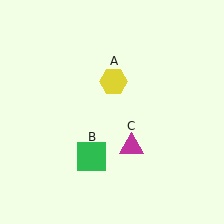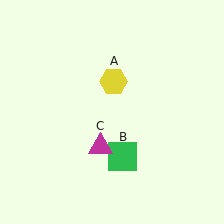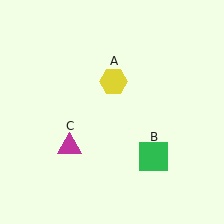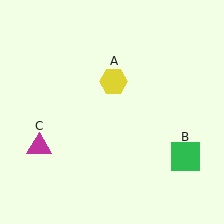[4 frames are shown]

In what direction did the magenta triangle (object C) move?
The magenta triangle (object C) moved left.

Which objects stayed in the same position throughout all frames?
Yellow hexagon (object A) remained stationary.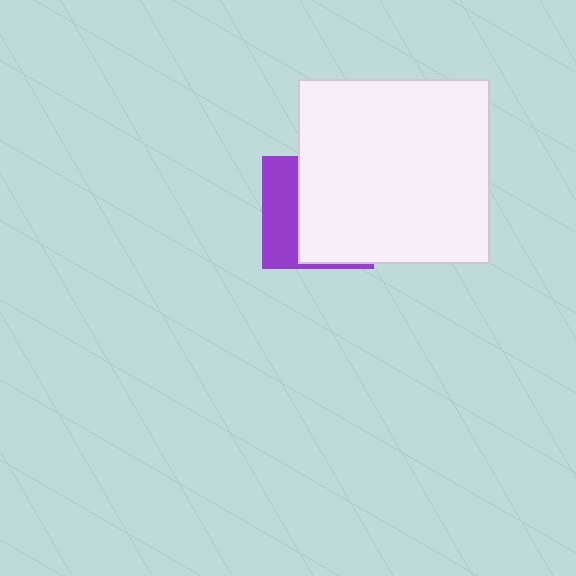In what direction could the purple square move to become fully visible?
The purple square could move left. That would shift it out from behind the white rectangle entirely.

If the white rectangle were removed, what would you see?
You would see the complete purple square.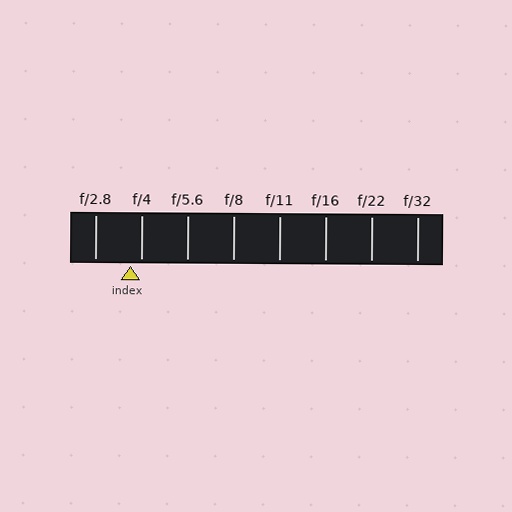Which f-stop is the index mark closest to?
The index mark is closest to f/4.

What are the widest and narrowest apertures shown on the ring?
The widest aperture shown is f/2.8 and the narrowest is f/32.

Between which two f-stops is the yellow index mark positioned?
The index mark is between f/2.8 and f/4.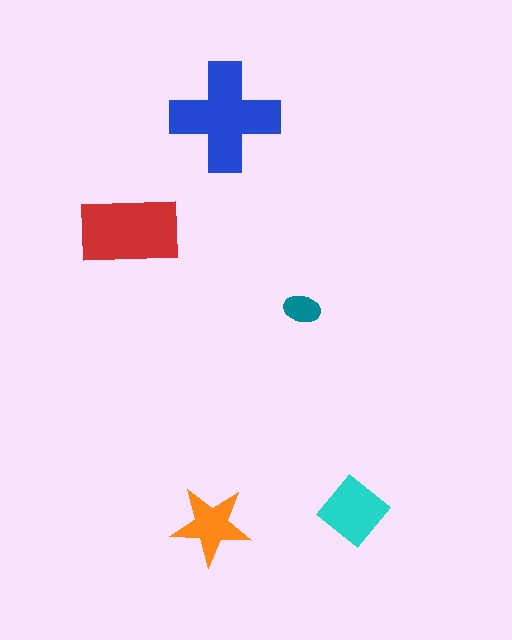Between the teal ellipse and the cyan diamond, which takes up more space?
The cyan diamond.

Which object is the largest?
The blue cross.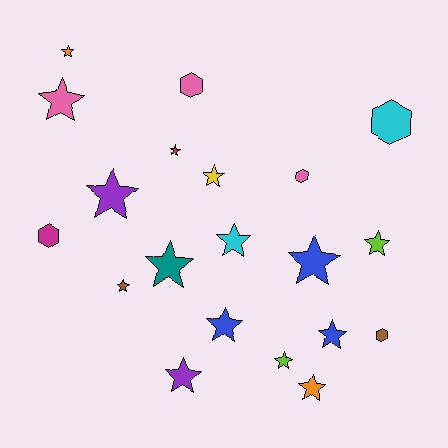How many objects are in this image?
There are 20 objects.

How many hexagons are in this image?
There are 5 hexagons.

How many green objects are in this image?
There are no green objects.